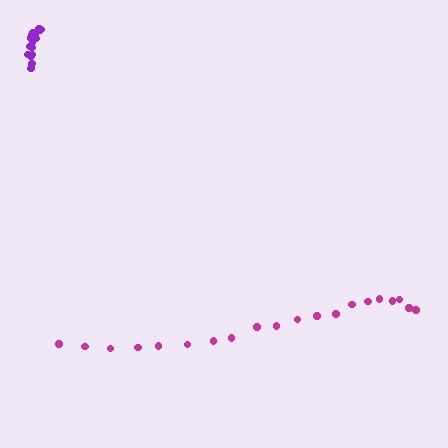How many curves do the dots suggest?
There are 2 distinct paths.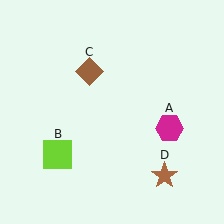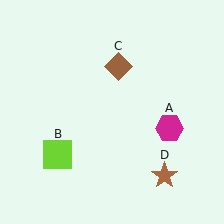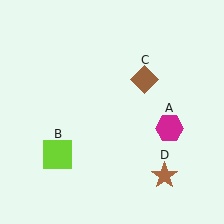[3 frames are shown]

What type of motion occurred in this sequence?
The brown diamond (object C) rotated clockwise around the center of the scene.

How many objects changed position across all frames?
1 object changed position: brown diamond (object C).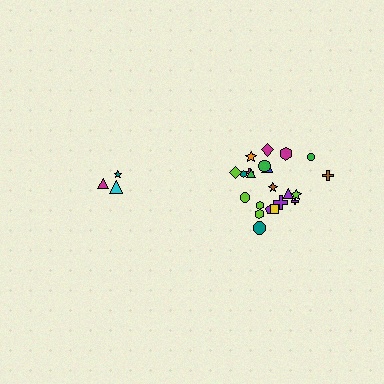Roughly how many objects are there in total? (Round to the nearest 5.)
Roughly 25 objects in total.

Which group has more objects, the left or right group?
The right group.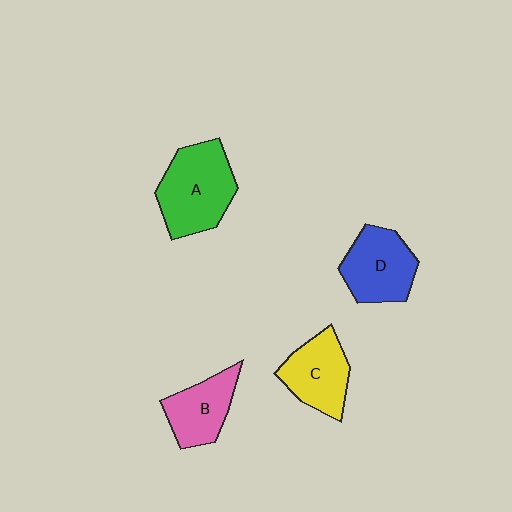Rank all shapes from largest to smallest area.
From largest to smallest: A (green), D (blue), C (yellow), B (pink).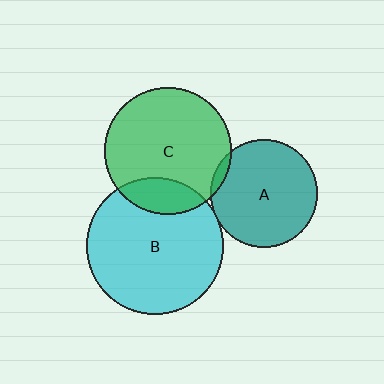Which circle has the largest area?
Circle B (cyan).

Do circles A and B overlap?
Yes.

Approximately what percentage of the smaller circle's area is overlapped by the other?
Approximately 5%.